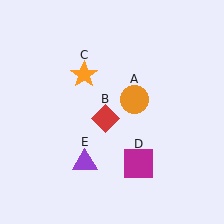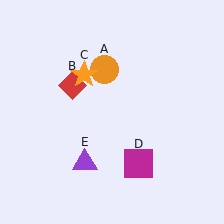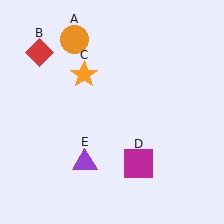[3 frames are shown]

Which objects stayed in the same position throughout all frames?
Orange star (object C) and magenta square (object D) and purple triangle (object E) remained stationary.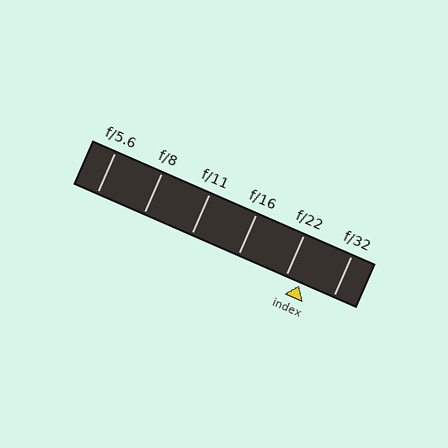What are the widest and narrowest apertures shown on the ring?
The widest aperture shown is f/5.6 and the narrowest is f/32.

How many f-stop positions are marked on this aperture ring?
There are 6 f-stop positions marked.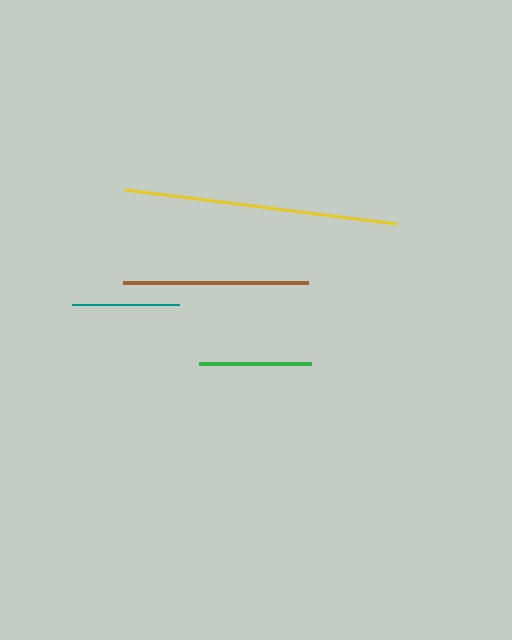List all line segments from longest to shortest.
From longest to shortest: yellow, brown, green, teal.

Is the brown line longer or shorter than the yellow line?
The yellow line is longer than the brown line.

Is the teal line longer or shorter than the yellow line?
The yellow line is longer than the teal line.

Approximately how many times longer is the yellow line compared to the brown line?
The yellow line is approximately 1.5 times the length of the brown line.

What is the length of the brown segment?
The brown segment is approximately 185 pixels long.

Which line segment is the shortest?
The teal line is the shortest at approximately 107 pixels.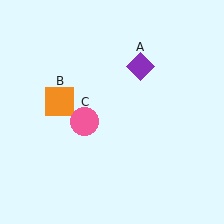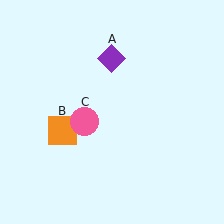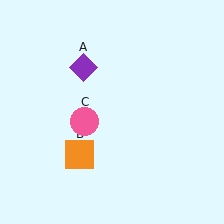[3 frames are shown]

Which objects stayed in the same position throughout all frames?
Pink circle (object C) remained stationary.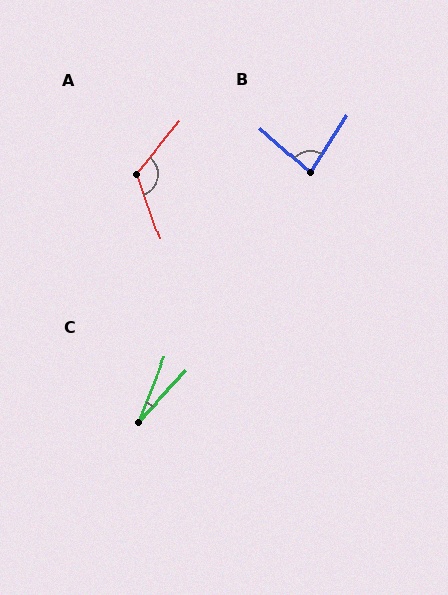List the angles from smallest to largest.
C (21°), B (81°), A (121°).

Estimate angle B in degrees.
Approximately 81 degrees.